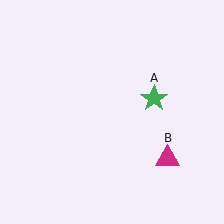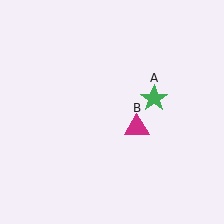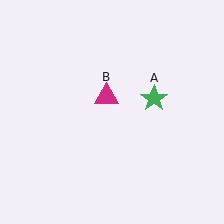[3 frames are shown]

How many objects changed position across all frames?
1 object changed position: magenta triangle (object B).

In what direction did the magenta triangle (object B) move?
The magenta triangle (object B) moved up and to the left.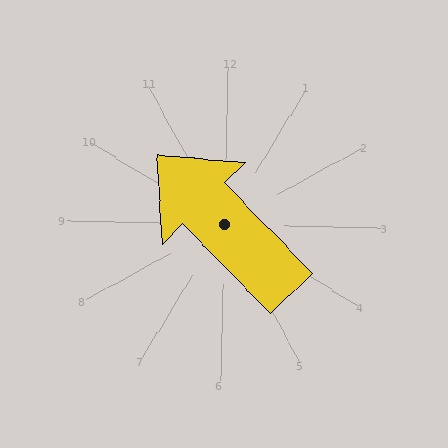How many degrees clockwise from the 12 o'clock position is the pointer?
Approximately 315 degrees.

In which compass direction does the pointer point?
Northwest.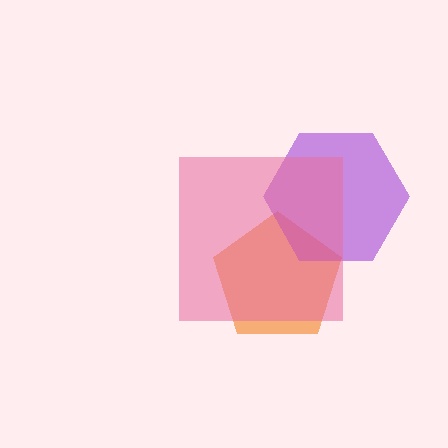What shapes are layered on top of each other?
The layered shapes are: an orange pentagon, a purple hexagon, a pink square.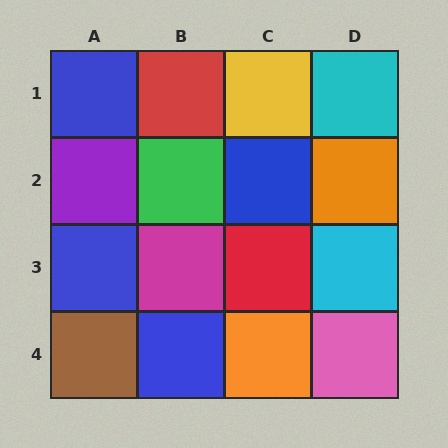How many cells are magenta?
1 cell is magenta.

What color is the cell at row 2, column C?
Blue.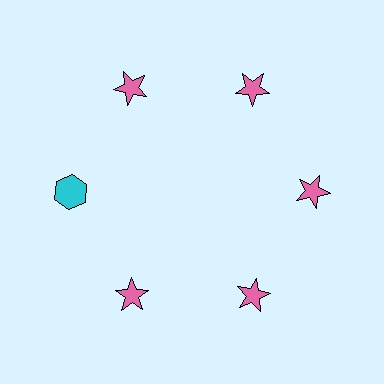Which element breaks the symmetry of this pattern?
The cyan hexagon at roughly the 9 o'clock position breaks the symmetry. All other shapes are pink stars.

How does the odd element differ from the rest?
It differs in both color (cyan instead of pink) and shape (hexagon instead of star).